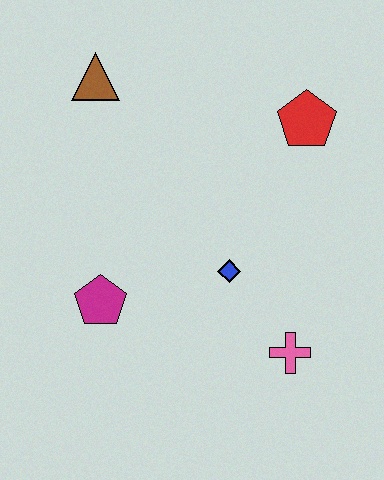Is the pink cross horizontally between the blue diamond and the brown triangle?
No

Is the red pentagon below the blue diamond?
No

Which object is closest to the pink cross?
The blue diamond is closest to the pink cross.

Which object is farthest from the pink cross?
The brown triangle is farthest from the pink cross.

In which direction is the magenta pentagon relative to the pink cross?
The magenta pentagon is to the left of the pink cross.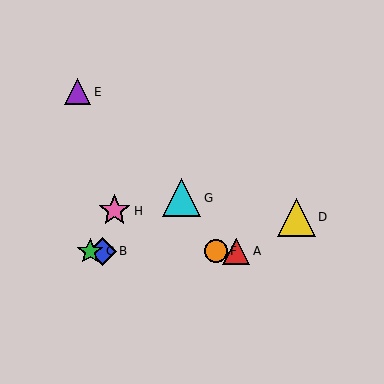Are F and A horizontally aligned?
Yes, both are at y≈251.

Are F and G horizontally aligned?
No, F is at y≈251 and G is at y≈198.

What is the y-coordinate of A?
Object A is at y≈251.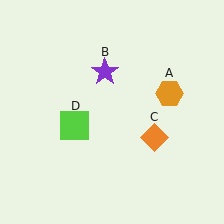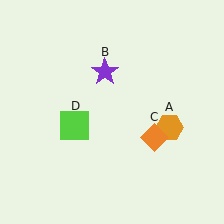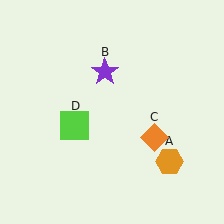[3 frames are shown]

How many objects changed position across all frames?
1 object changed position: orange hexagon (object A).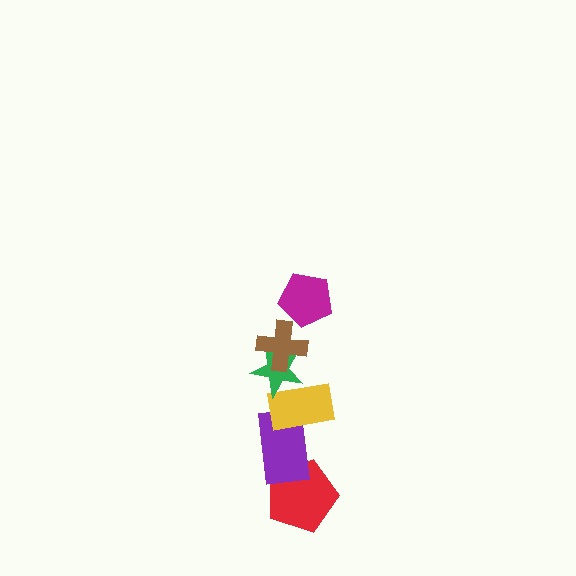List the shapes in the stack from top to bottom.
From top to bottom: the magenta pentagon, the brown cross, the green star, the yellow rectangle, the purple rectangle, the red pentagon.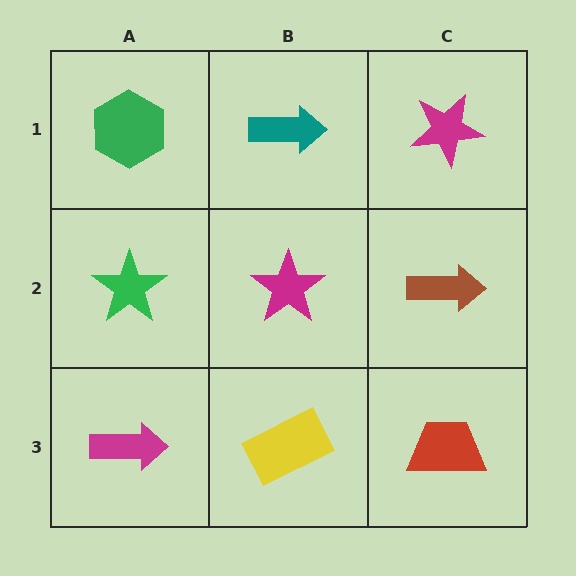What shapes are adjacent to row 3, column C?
A brown arrow (row 2, column C), a yellow rectangle (row 3, column B).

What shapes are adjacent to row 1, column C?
A brown arrow (row 2, column C), a teal arrow (row 1, column B).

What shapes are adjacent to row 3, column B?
A magenta star (row 2, column B), a magenta arrow (row 3, column A), a red trapezoid (row 3, column C).